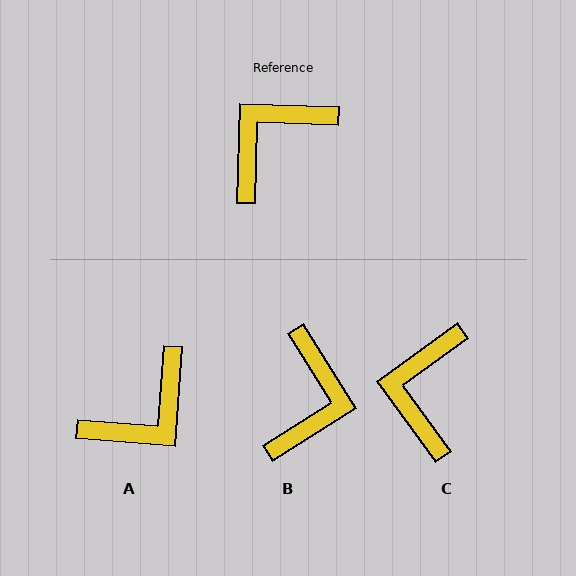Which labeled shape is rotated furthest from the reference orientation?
A, about 177 degrees away.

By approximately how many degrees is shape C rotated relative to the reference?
Approximately 38 degrees counter-clockwise.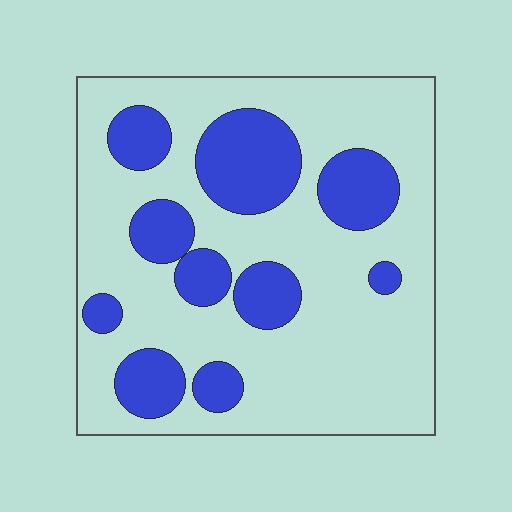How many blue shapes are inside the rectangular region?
10.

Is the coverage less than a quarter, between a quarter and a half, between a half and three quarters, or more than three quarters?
Between a quarter and a half.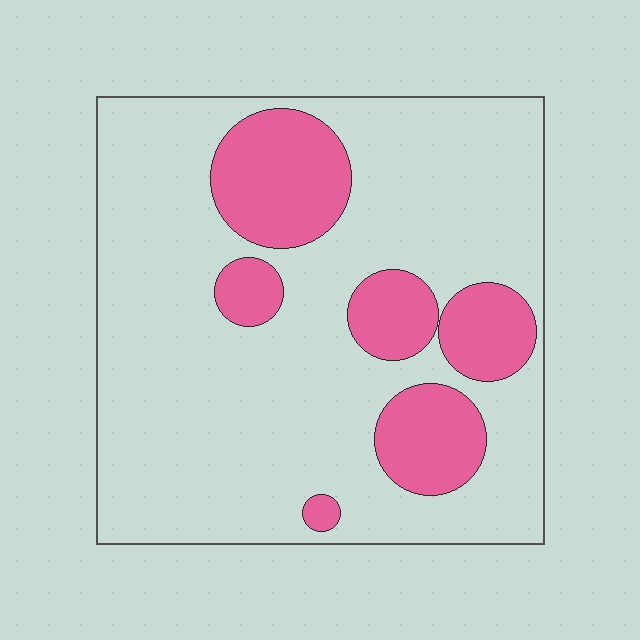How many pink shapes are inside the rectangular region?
6.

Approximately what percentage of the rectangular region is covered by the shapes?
Approximately 20%.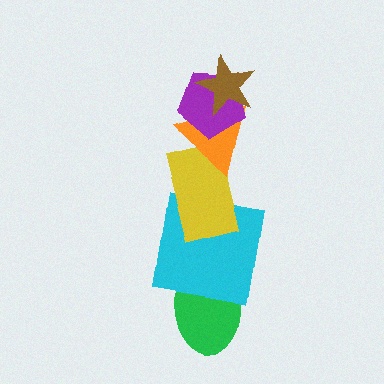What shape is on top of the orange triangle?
The purple pentagon is on top of the orange triangle.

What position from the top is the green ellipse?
The green ellipse is 6th from the top.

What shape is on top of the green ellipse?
The cyan square is on top of the green ellipse.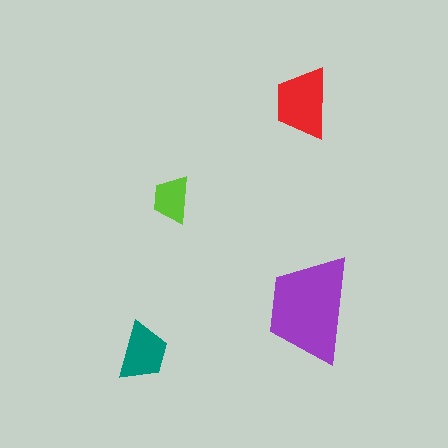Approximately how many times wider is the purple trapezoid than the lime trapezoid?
About 2.5 times wider.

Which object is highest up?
The red trapezoid is topmost.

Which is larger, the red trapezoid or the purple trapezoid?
The purple one.